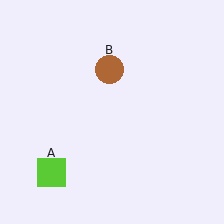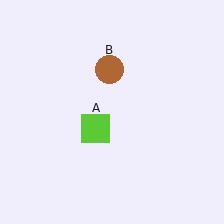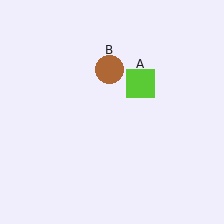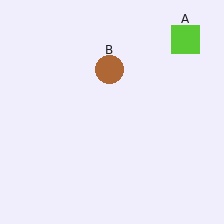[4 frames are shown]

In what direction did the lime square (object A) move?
The lime square (object A) moved up and to the right.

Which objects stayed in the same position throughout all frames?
Brown circle (object B) remained stationary.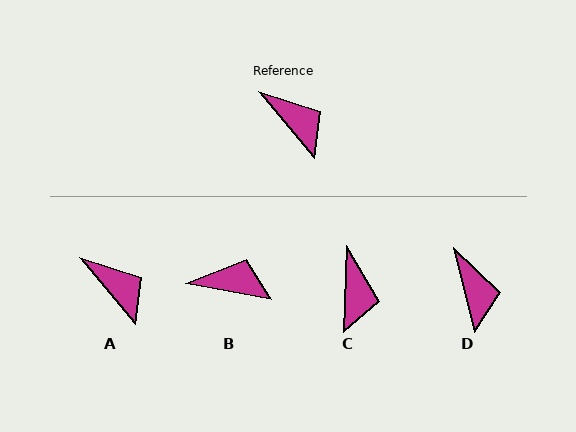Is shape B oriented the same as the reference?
No, it is off by about 39 degrees.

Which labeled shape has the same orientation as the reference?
A.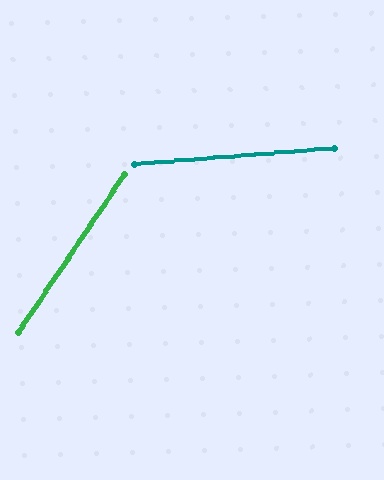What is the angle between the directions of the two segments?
Approximately 51 degrees.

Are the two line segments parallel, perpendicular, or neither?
Neither parallel nor perpendicular — they differ by about 51°.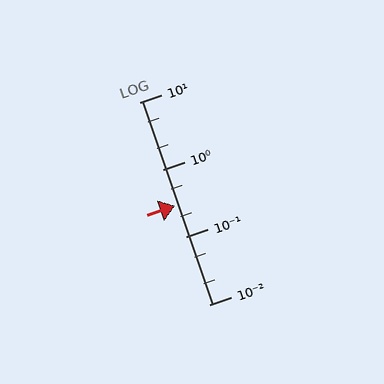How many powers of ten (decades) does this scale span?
The scale spans 3 decades, from 0.01 to 10.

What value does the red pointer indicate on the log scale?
The pointer indicates approximately 0.29.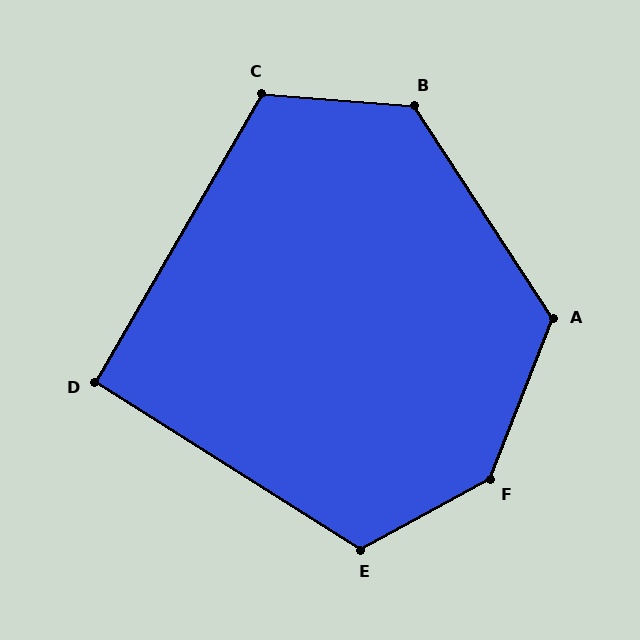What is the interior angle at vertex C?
Approximately 115 degrees (obtuse).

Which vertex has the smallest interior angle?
D, at approximately 92 degrees.